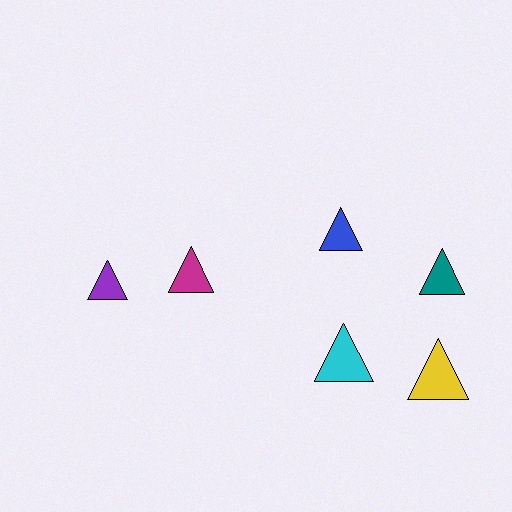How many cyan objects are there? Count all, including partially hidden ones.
There is 1 cyan object.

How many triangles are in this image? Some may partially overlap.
There are 6 triangles.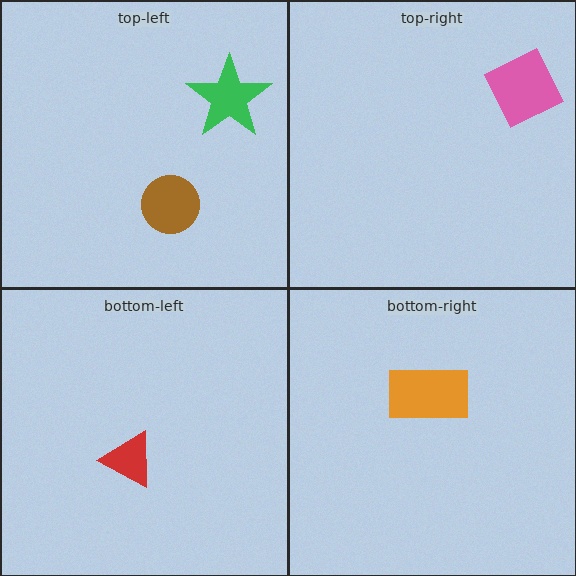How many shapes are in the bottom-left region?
1.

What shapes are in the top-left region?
The brown circle, the green star.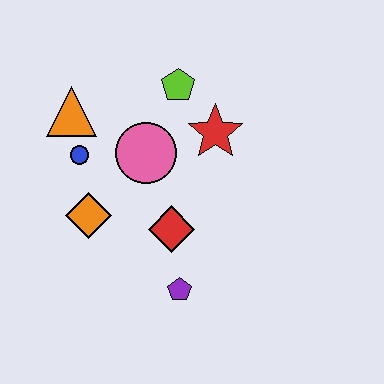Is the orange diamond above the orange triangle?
No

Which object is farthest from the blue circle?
The purple pentagon is farthest from the blue circle.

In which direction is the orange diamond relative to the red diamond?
The orange diamond is to the left of the red diamond.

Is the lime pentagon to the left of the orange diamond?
No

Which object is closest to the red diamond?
The purple pentagon is closest to the red diamond.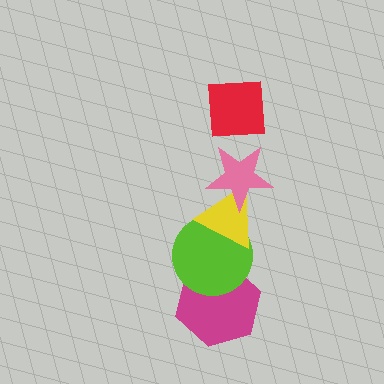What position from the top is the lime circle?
The lime circle is 4th from the top.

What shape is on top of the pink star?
The red square is on top of the pink star.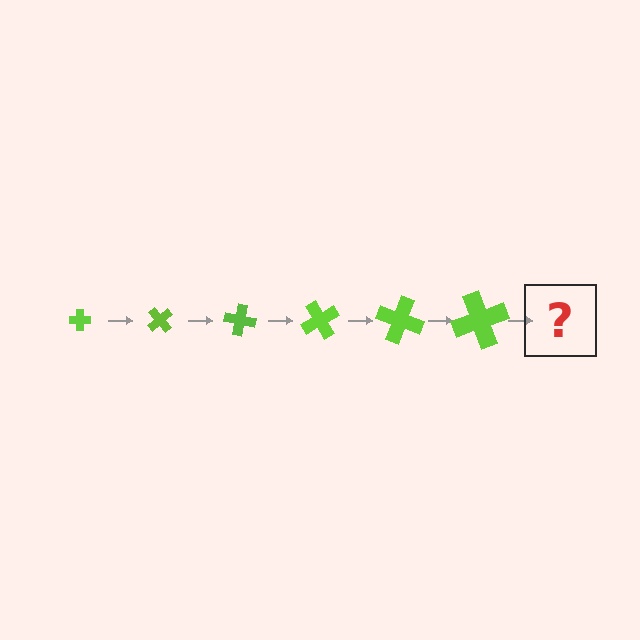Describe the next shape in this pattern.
It should be a cross, larger than the previous one and rotated 300 degrees from the start.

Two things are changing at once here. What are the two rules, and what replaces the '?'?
The two rules are that the cross grows larger each step and it rotates 50 degrees each step. The '?' should be a cross, larger than the previous one and rotated 300 degrees from the start.